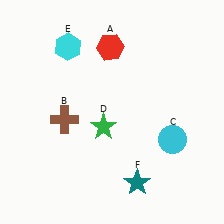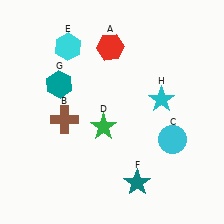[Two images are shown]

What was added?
A teal hexagon (G), a cyan star (H) were added in Image 2.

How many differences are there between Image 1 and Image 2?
There are 2 differences between the two images.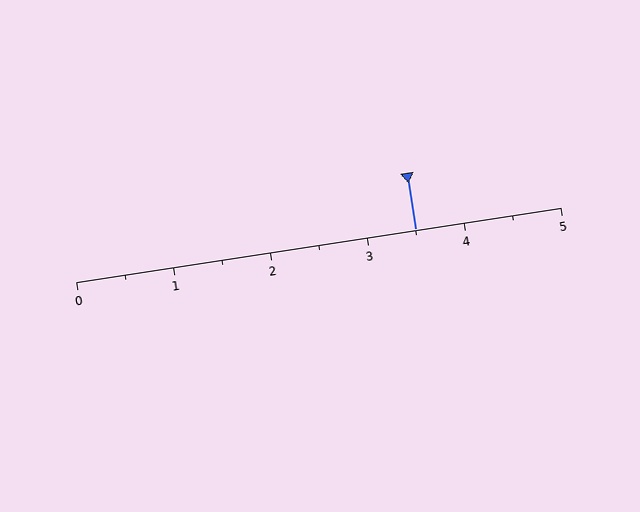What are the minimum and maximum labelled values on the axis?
The axis runs from 0 to 5.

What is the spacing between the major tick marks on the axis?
The major ticks are spaced 1 apart.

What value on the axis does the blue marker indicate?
The marker indicates approximately 3.5.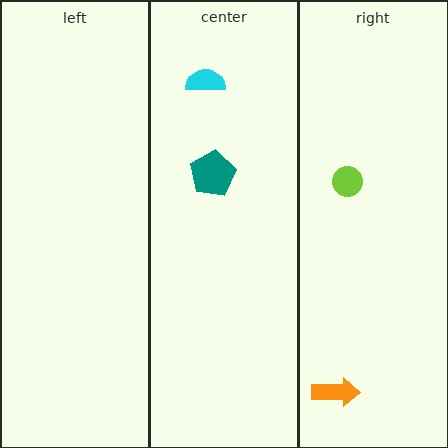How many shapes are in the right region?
2.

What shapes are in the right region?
The orange arrow, the lime circle.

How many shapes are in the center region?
2.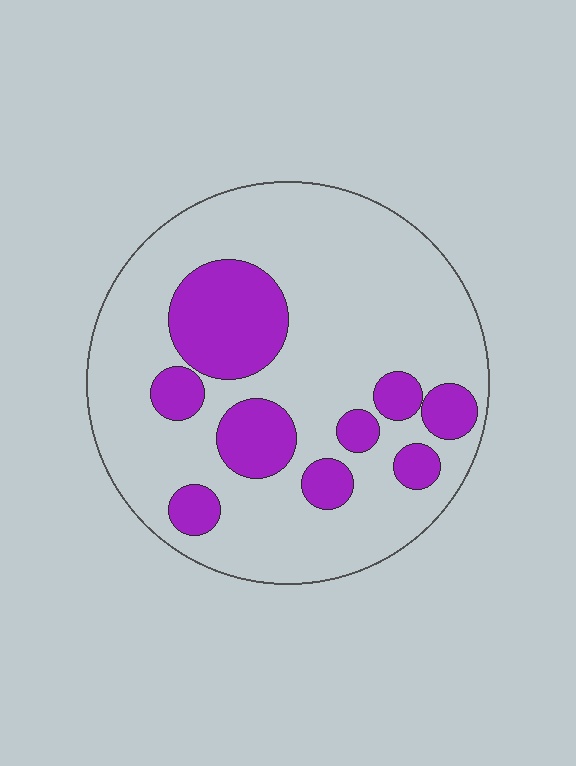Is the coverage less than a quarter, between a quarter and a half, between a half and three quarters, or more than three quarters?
Less than a quarter.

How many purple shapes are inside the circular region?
9.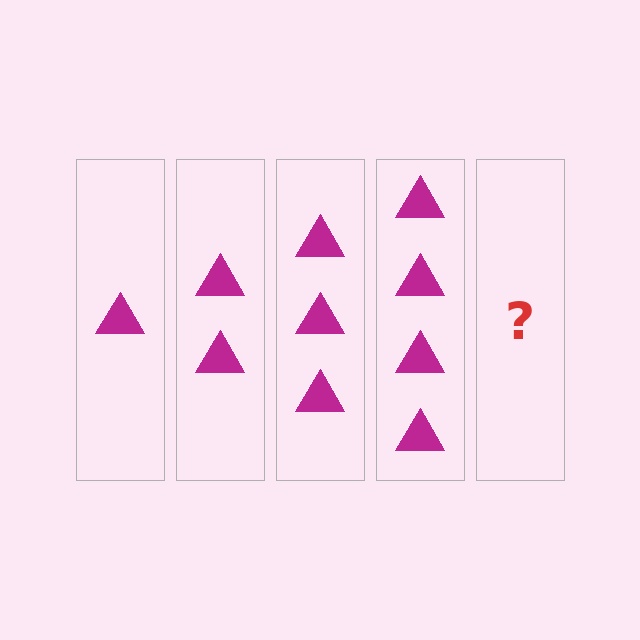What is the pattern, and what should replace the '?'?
The pattern is that each step adds one more triangle. The '?' should be 5 triangles.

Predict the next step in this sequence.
The next step is 5 triangles.